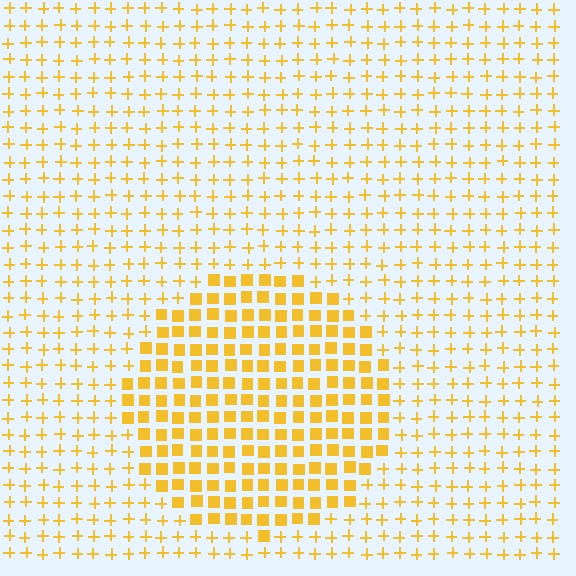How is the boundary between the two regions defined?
The boundary is defined by a change in element shape: squares inside vs. plus signs outside. All elements share the same color and spacing.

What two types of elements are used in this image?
The image uses squares inside the circle region and plus signs outside it.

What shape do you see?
I see a circle.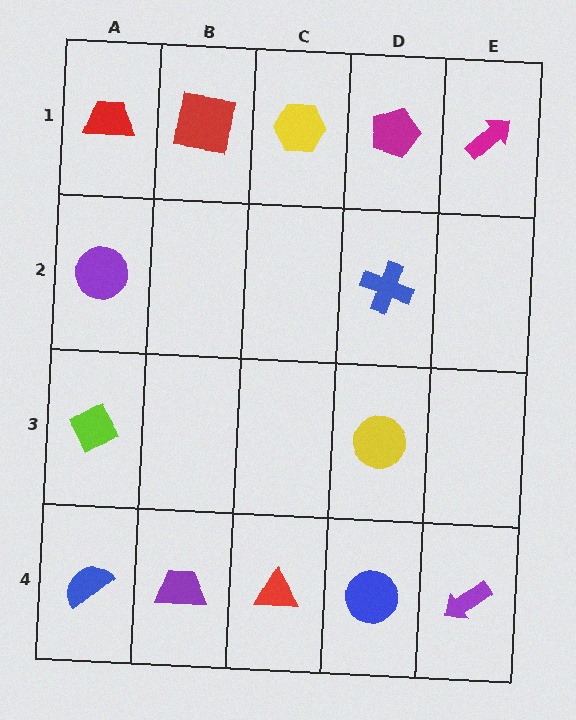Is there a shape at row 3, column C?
No, that cell is empty.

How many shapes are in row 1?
5 shapes.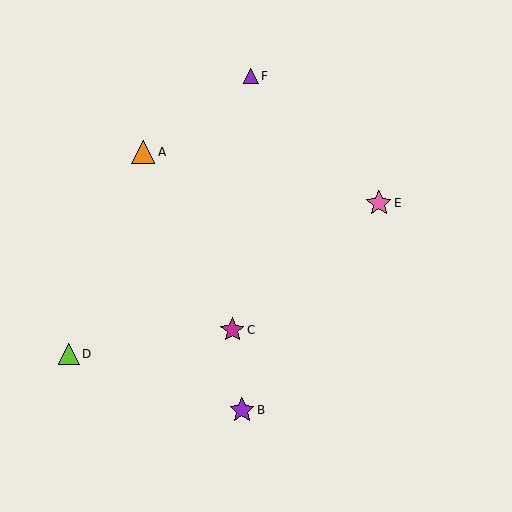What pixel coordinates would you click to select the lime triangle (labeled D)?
Click at (69, 354) to select the lime triangle D.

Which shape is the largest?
The purple star (labeled B) is the largest.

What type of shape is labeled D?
Shape D is a lime triangle.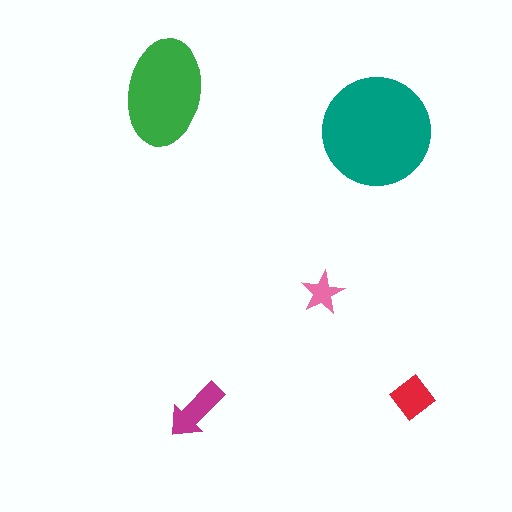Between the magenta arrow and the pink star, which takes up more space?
The magenta arrow.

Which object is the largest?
The teal circle.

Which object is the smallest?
The pink star.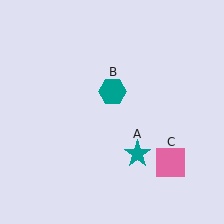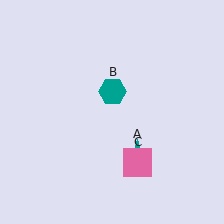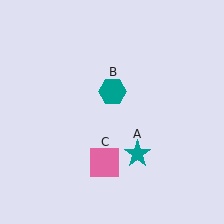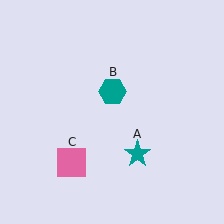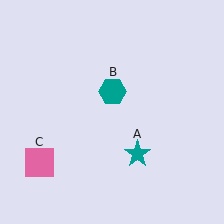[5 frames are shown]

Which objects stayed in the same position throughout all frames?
Teal star (object A) and teal hexagon (object B) remained stationary.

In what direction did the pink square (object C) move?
The pink square (object C) moved left.